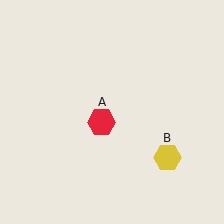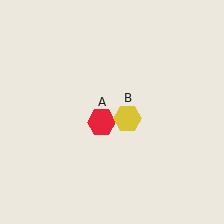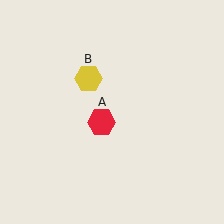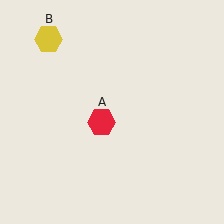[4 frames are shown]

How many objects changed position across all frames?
1 object changed position: yellow hexagon (object B).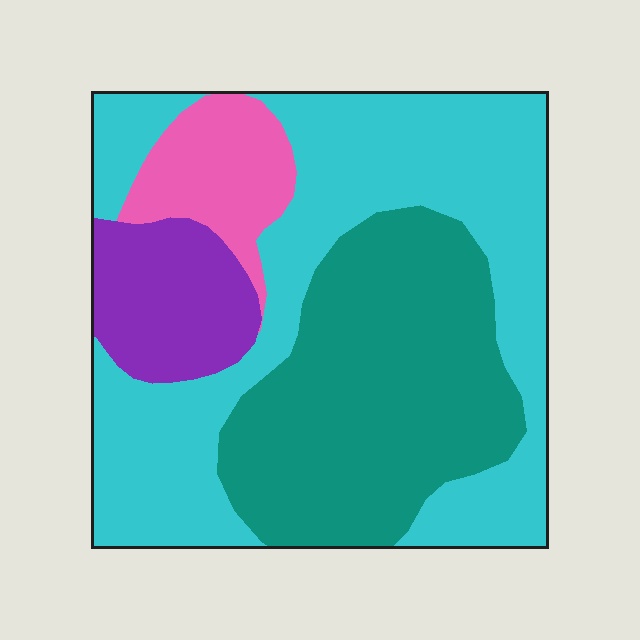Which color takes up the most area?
Cyan, at roughly 45%.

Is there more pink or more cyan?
Cyan.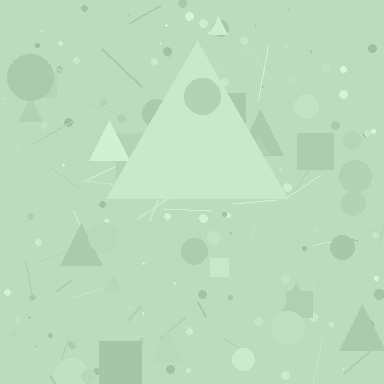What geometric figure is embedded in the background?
A triangle is embedded in the background.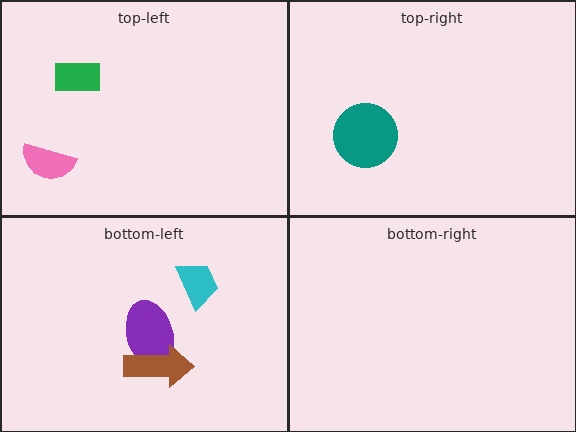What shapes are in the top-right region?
The teal circle.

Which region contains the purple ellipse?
The bottom-left region.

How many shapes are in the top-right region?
1.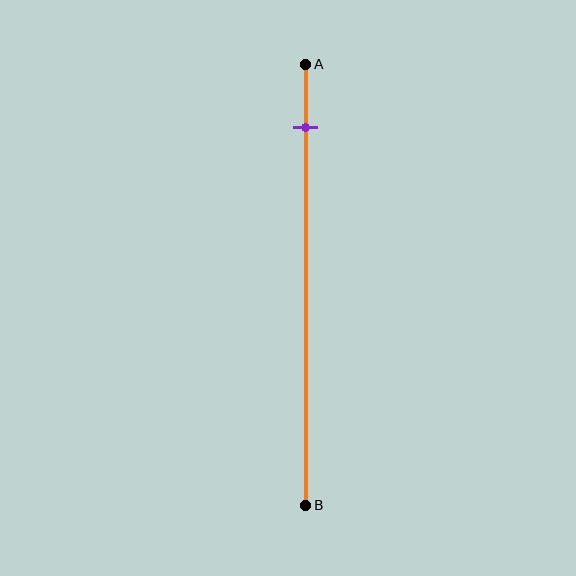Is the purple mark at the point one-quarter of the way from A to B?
No, the mark is at about 15% from A, not at the 25% one-quarter point.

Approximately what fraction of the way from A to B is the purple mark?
The purple mark is approximately 15% of the way from A to B.